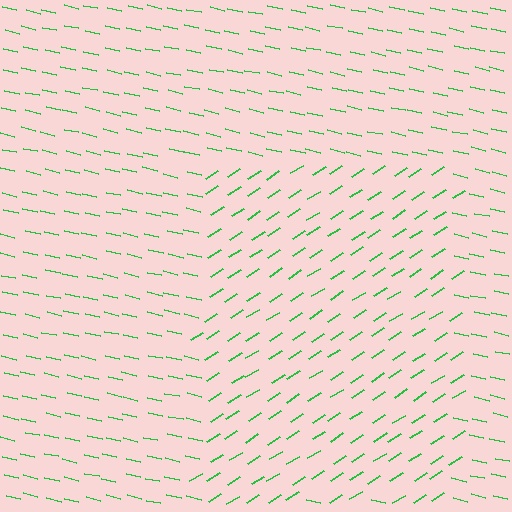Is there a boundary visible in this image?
Yes, there is a texture boundary formed by a change in line orientation.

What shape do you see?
I see a rectangle.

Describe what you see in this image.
The image is filled with small green line segments. A rectangle region in the image has lines oriented differently from the surrounding lines, creating a visible texture boundary.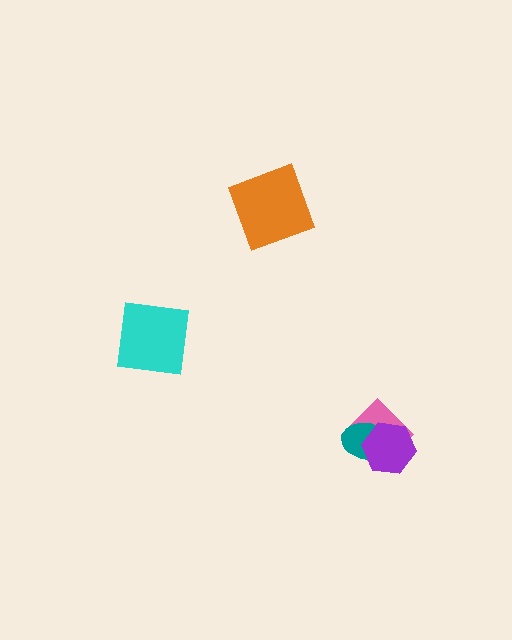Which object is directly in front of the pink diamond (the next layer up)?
The teal ellipse is directly in front of the pink diamond.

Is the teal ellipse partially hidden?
Yes, it is partially covered by another shape.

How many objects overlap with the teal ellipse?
2 objects overlap with the teal ellipse.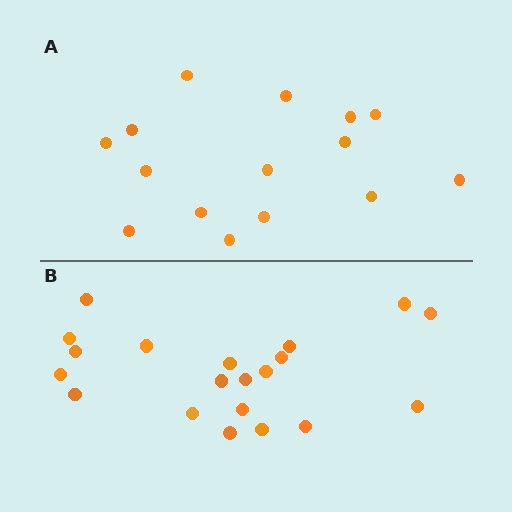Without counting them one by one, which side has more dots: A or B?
Region B (the bottom region) has more dots.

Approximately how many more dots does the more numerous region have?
Region B has about 5 more dots than region A.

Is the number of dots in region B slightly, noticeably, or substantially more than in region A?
Region B has noticeably more, but not dramatically so. The ratio is roughly 1.3 to 1.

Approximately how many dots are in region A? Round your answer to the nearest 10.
About 20 dots. (The exact count is 15, which rounds to 20.)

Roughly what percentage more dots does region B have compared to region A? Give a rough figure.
About 35% more.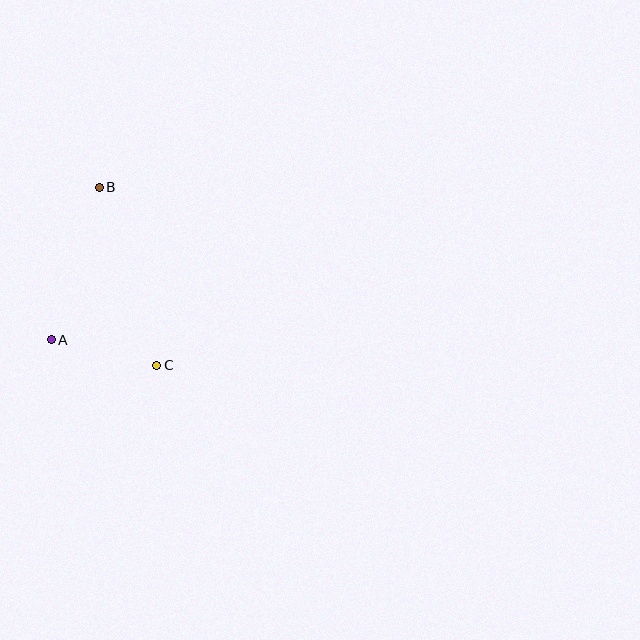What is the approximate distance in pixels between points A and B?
The distance between A and B is approximately 160 pixels.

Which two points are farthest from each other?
Points B and C are farthest from each other.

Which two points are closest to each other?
Points A and C are closest to each other.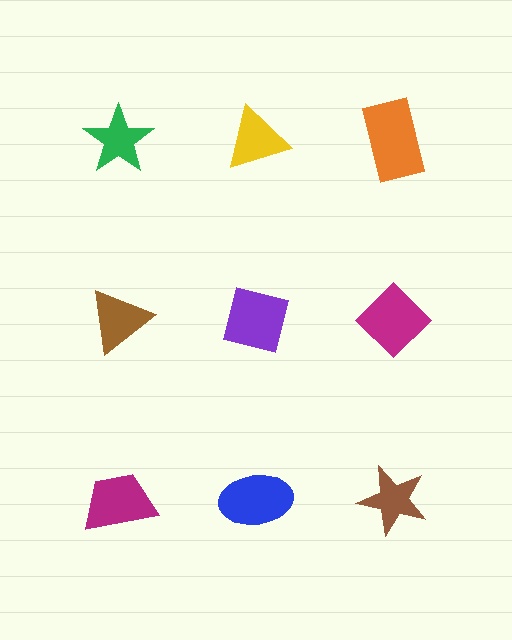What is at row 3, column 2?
A blue ellipse.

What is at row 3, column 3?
A brown star.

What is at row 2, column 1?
A brown triangle.